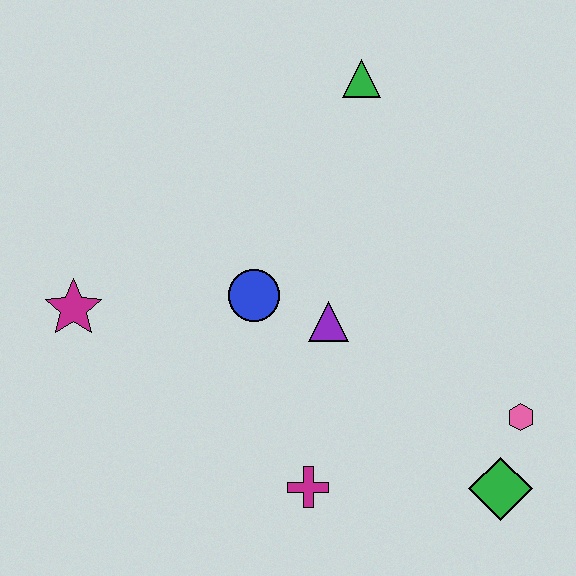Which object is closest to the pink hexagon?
The green diamond is closest to the pink hexagon.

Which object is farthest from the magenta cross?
The green triangle is farthest from the magenta cross.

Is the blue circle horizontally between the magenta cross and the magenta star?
Yes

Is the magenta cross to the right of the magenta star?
Yes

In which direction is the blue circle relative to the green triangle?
The blue circle is below the green triangle.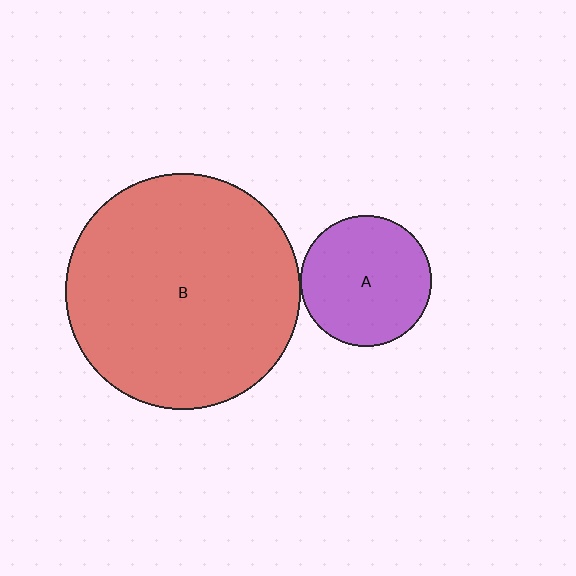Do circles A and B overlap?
Yes.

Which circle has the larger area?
Circle B (red).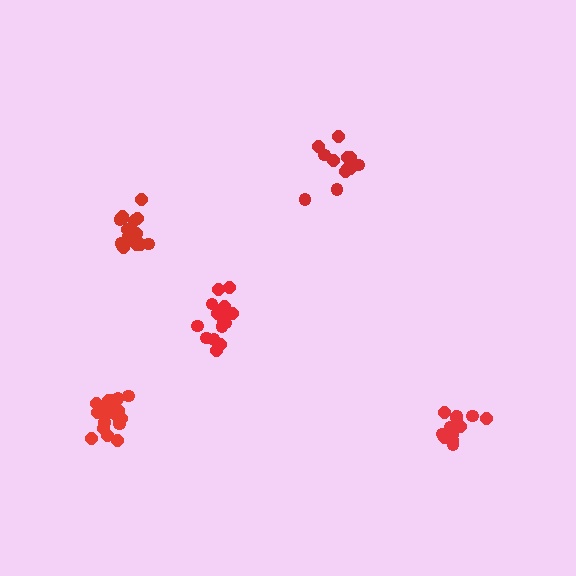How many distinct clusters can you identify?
There are 5 distinct clusters.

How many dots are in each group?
Group 1: 13 dots, Group 2: 16 dots, Group 3: 12 dots, Group 4: 16 dots, Group 5: 18 dots (75 total).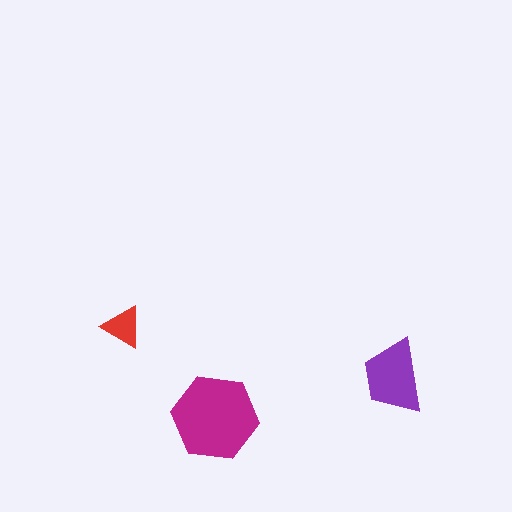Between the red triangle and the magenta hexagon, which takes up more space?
The magenta hexagon.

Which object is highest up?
The red triangle is topmost.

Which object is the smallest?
The red triangle.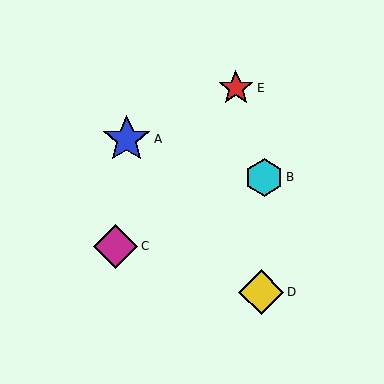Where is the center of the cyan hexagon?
The center of the cyan hexagon is at (264, 177).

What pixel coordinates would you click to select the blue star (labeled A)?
Click at (127, 139) to select the blue star A.